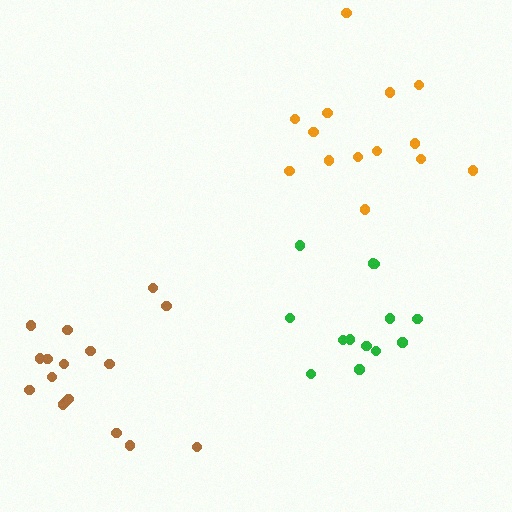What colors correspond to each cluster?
The clusters are colored: green, brown, orange.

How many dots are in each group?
Group 1: 13 dots, Group 2: 17 dots, Group 3: 14 dots (44 total).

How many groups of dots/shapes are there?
There are 3 groups.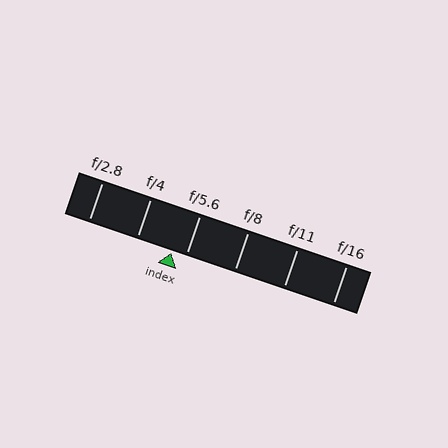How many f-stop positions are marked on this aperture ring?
There are 6 f-stop positions marked.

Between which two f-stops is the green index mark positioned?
The index mark is between f/4 and f/5.6.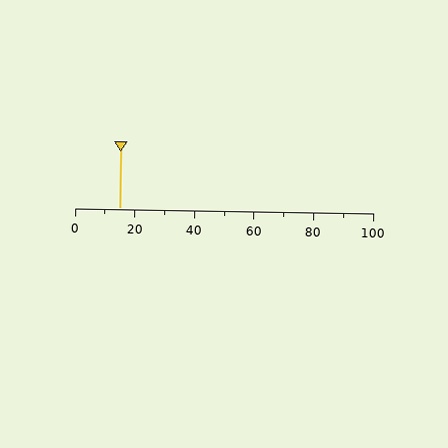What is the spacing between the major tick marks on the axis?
The major ticks are spaced 20 apart.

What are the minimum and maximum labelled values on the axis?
The axis runs from 0 to 100.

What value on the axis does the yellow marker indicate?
The marker indicates approximately 15.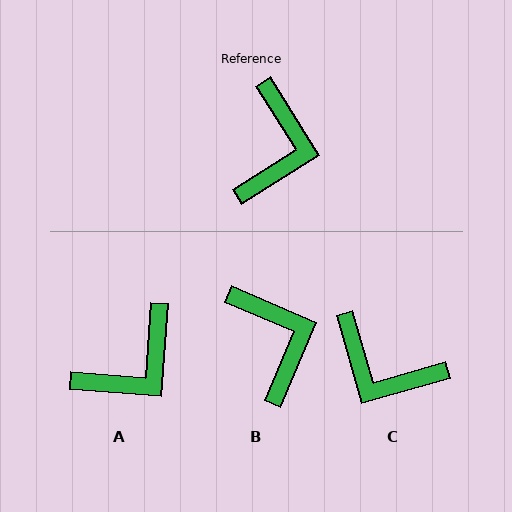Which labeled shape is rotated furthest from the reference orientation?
C, about 106 degrees away.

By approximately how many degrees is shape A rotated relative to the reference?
Approximately 36 degrees clockwise.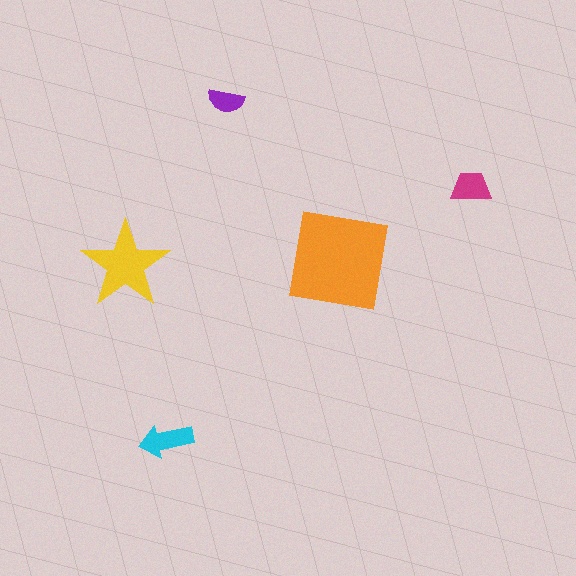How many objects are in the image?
There are 5 objects in the image.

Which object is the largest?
The orange square.